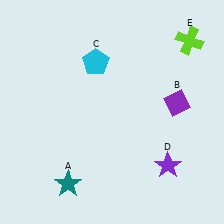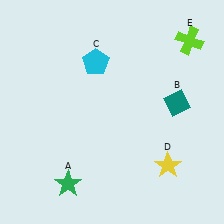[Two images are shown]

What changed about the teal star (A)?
In Image 1, A is teal. In Image 2, it changed to green.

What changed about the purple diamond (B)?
In Image 1, B is purple. In Image 2, it changed to teal.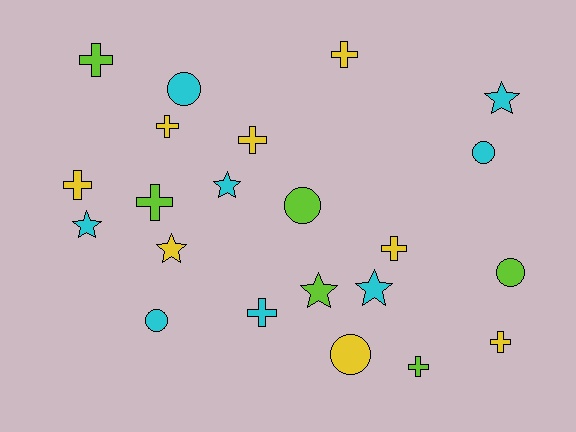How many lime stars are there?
There is 1 lime star.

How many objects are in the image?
There are 22 objects.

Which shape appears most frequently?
Cross, with 10 objects.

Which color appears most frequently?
Yellow, with 8 objects.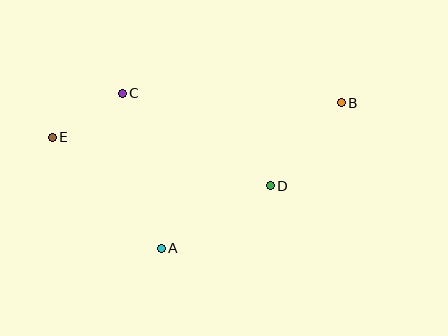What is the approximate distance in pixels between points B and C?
The distance between B and C is approximately 219 pixels.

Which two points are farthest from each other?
Points B and E are farthest from each other.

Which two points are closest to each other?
Points C and E are closest to each other.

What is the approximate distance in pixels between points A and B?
The distance between A and B is approximately 232 pixels.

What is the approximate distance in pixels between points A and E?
The distance between A and E is approximately 156 pixels.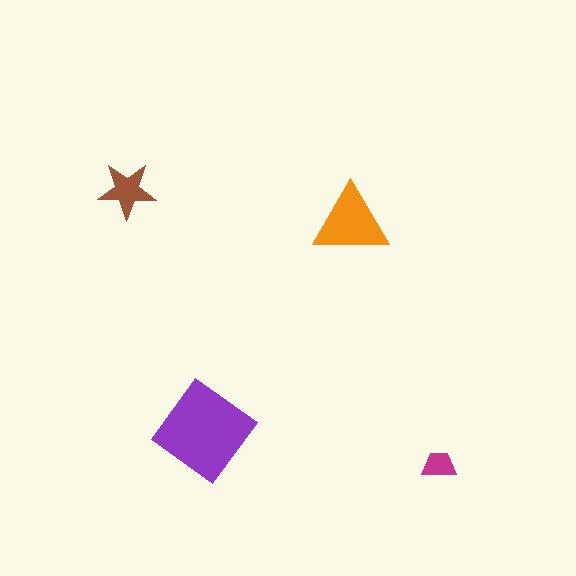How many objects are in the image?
There are 4 objects in the image.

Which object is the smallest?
The magenta trapezoid.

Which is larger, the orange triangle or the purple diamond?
The purple diamond.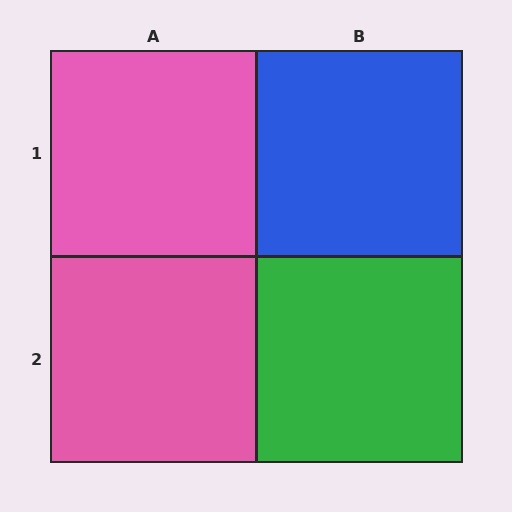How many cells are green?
1 cell is green.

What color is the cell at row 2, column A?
Pink.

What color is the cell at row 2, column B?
Green.